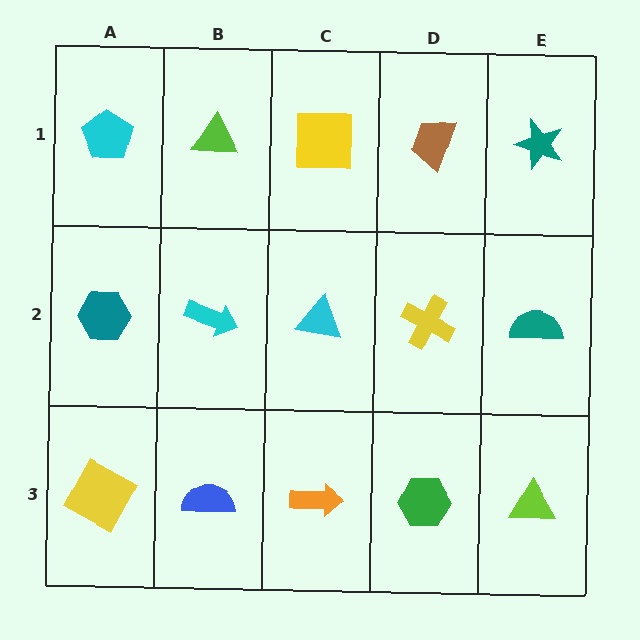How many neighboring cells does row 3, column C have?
3.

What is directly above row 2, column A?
A cyan pentagon.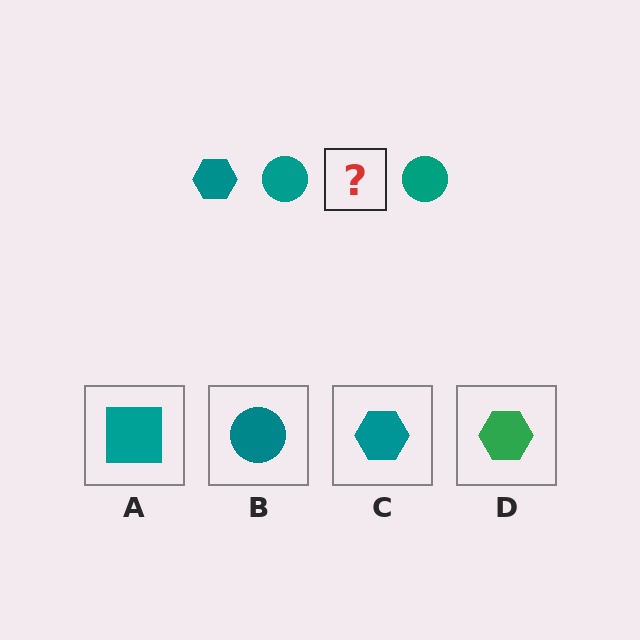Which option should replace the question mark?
Option C.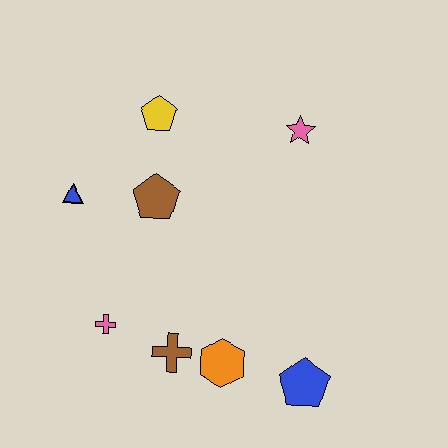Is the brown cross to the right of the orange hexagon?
No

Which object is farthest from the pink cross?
The pink star is farthest from the pink cross.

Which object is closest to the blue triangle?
The brown pentagon is closest to the blue triangle.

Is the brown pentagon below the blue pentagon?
No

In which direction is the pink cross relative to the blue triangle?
The pink cross is below the blue triangle.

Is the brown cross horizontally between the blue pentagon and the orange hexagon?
No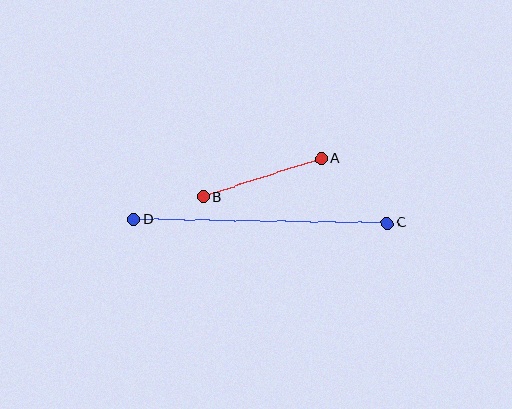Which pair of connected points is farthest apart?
Points C and D are farthest apart.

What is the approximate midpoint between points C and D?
The midpoint is at approximately (261, 221) pixels.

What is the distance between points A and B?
The distance is approximately 124 pixels.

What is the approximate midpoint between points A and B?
The midpoint is at approximately (262, 178) pixels.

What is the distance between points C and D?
The distance is approximately 253 pixels.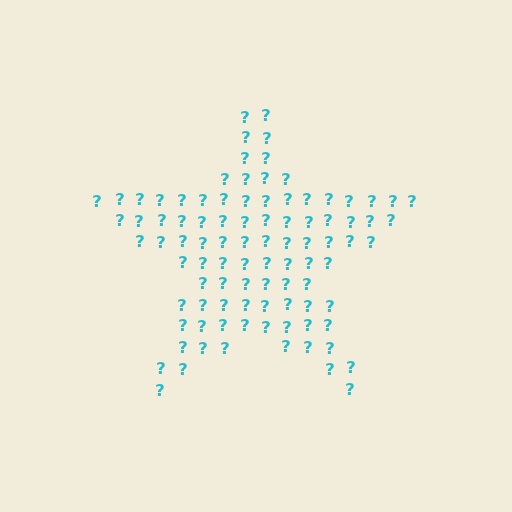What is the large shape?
The large shape is a star.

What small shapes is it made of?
It is made of small question marks.